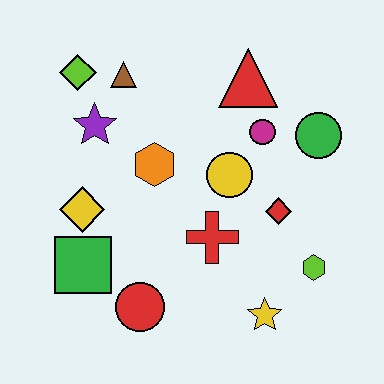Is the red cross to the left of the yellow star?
Yes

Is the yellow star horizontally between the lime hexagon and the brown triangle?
Yes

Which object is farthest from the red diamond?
The lime diamond is farthest from the red diamond.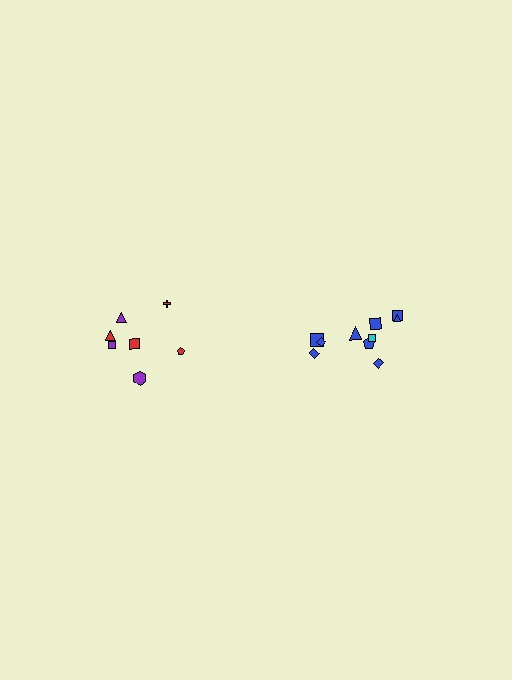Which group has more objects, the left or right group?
The right group.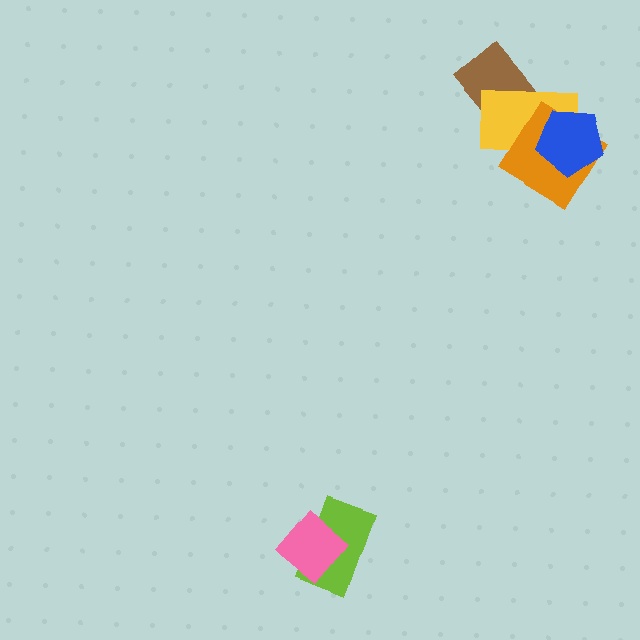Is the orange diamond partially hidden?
Yes, it is partially covered by another shape.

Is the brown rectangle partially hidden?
Yes, it is partially covered by another shape.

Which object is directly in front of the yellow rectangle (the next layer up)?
The orange diamond is directly in front of the yellow rectangle.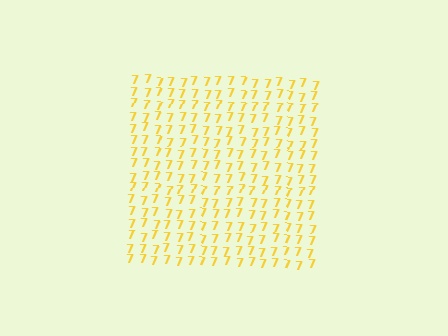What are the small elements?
The small elements are digit 7's.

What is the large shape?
The large shape is a square.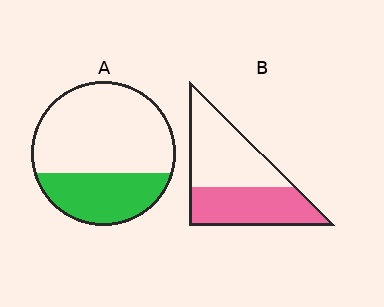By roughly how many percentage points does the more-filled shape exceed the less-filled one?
By roughly 15 percentage points (B over A).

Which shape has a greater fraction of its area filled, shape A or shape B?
Shape B.